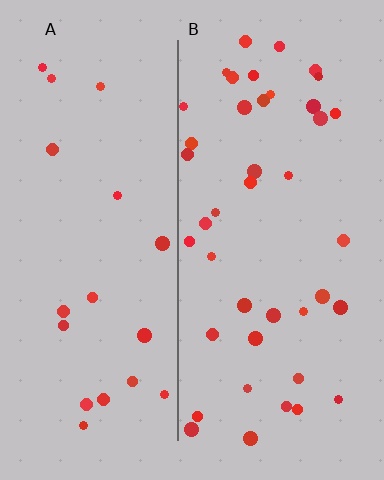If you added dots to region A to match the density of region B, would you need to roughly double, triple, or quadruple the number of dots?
Approximately double.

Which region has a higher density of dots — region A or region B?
B (the right).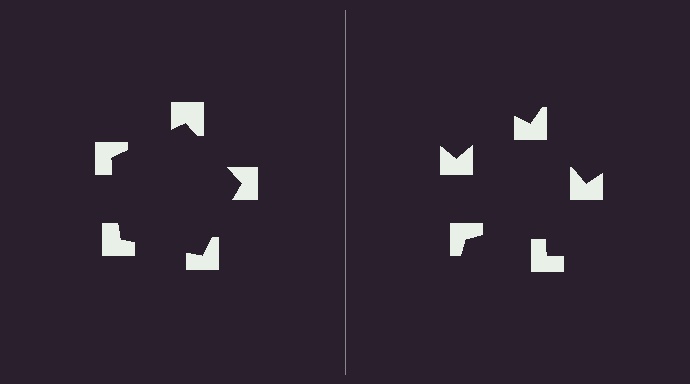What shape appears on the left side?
An illusory pentagon.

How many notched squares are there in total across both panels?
10 — 5 on each side.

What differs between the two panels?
The notched squares are positioned identically on both sides; only the wedge orientations differ. On the left they align to a pentagon; on the right they are misaligned.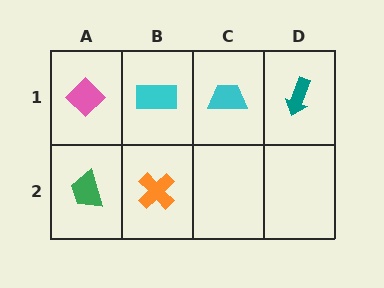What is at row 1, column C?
A cyan trapezoid.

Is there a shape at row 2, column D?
No, that cell is empty.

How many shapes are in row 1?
4 shapes.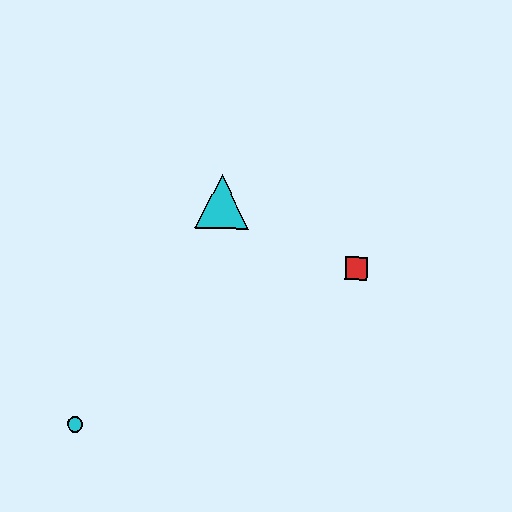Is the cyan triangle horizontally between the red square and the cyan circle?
Yes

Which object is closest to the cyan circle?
The cyan triangle is closest to the cyan circle.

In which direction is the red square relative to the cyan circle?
The red square is to the right of the cyan circle.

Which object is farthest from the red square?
The cyan circle is farthest from the red square.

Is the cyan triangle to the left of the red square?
Yes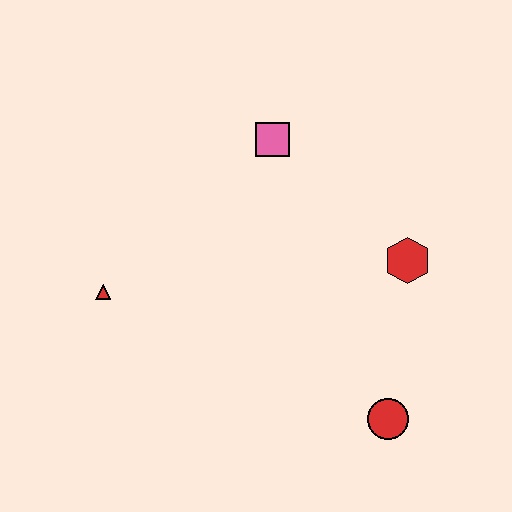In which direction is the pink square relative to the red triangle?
The pink square is to the right of the red triangle.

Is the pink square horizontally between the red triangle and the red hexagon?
Yes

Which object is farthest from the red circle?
The red triangle is farthest from the red circle.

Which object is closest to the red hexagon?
The red circle is closest to the red hexagon.